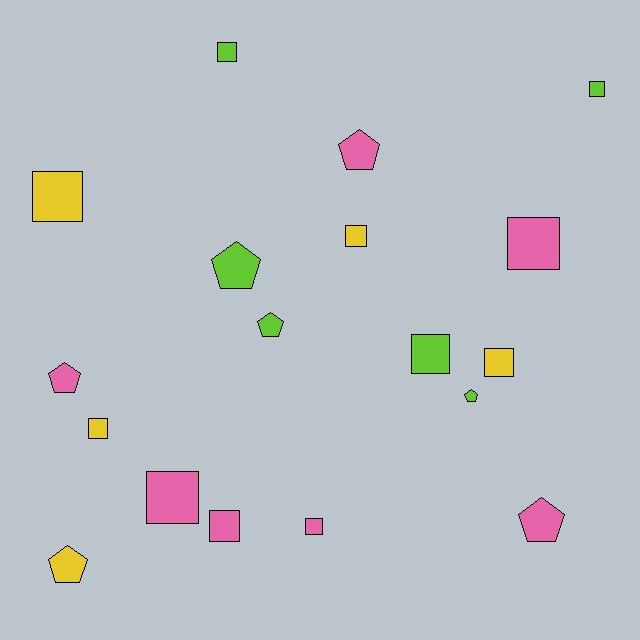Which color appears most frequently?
Pink, with 7 objects.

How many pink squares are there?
There are 4 pink squares.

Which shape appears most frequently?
Square, with 11 objects.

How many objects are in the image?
There are 18 objects.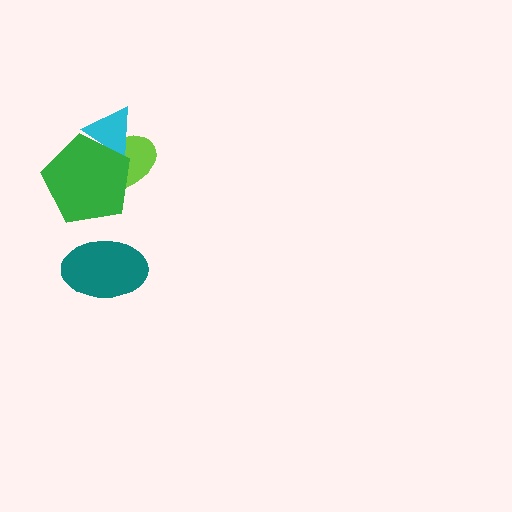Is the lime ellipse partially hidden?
Yes, it is partially covered by another shape.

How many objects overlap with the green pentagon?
2 objects overlap with the green pentagon.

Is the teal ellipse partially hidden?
No, no other shape covers it.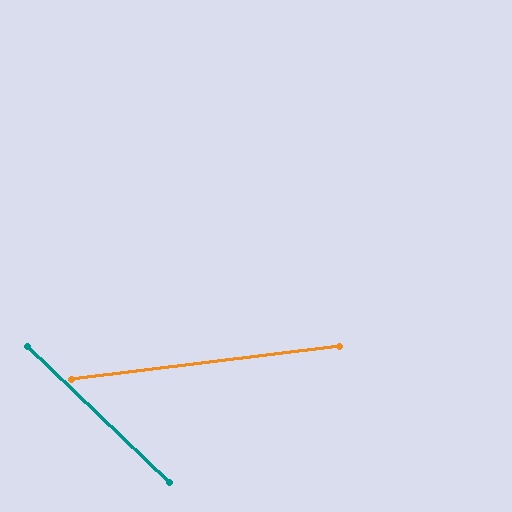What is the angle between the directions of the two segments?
Approximately 51 degrees.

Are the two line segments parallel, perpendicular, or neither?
Neither parallel nor perpendicular — they differ by about 51°.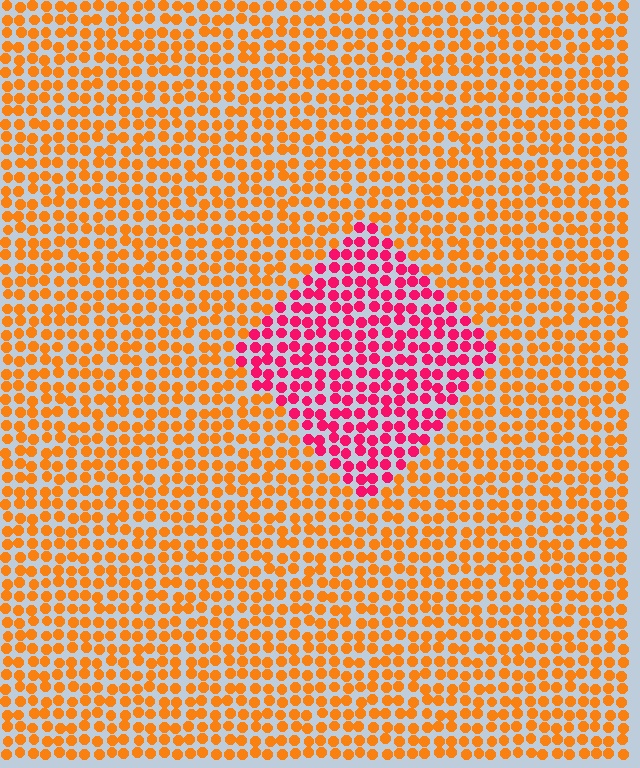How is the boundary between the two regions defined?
The boundary is defined purely by a slight shift in hue (about 53 degrees). Spacing, size, and orientation are identical on both sides.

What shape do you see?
I see a diamond.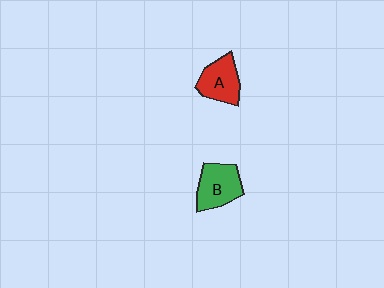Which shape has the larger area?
Shape B (green).